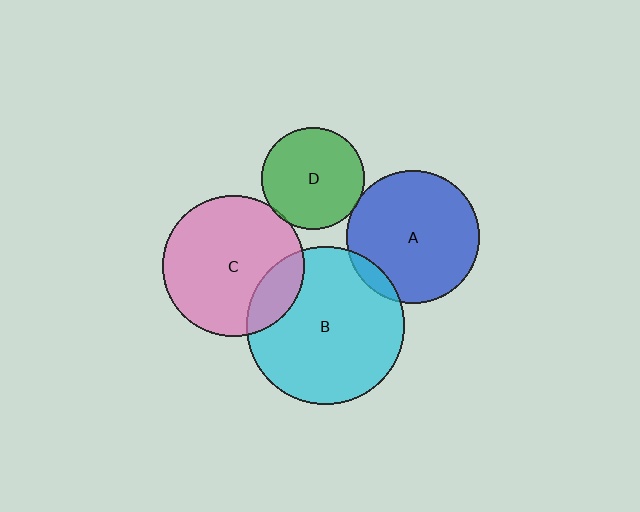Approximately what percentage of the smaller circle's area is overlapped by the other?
Approximately 5%.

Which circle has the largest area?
Circle B (cyan).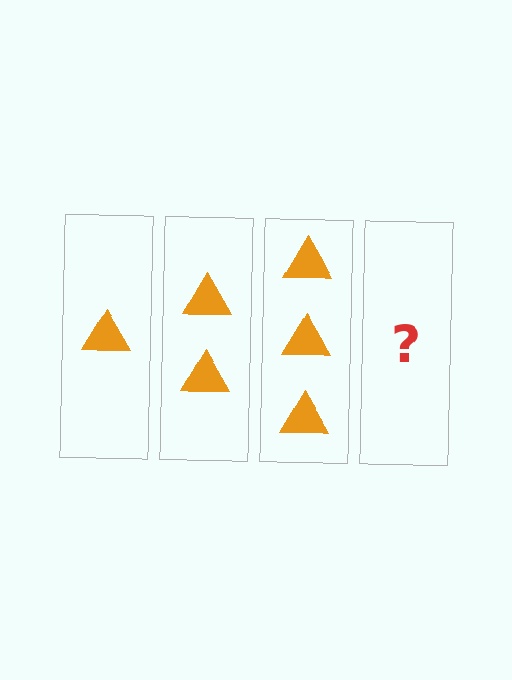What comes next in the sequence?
The next element should be 4 triangles.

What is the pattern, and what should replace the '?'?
The pattern is that each step adds one more triangle. The '?' should be 4 triangles.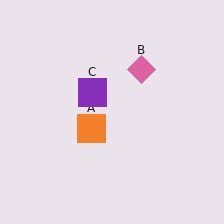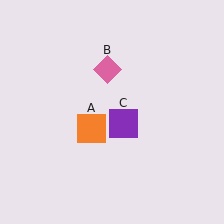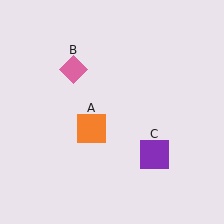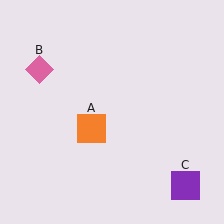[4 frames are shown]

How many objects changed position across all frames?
2 objects changed position: pink diamond (object B), purple square (object C).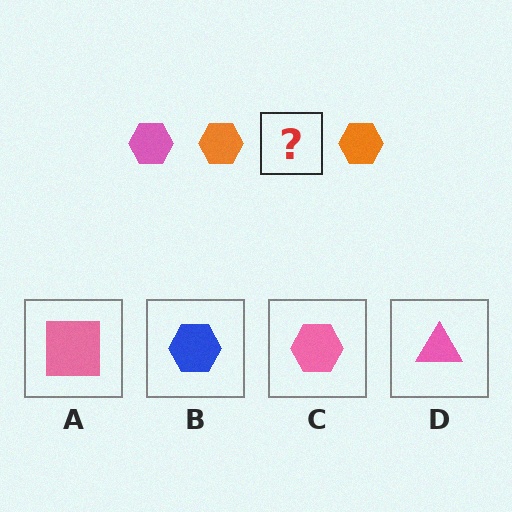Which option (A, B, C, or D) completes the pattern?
C.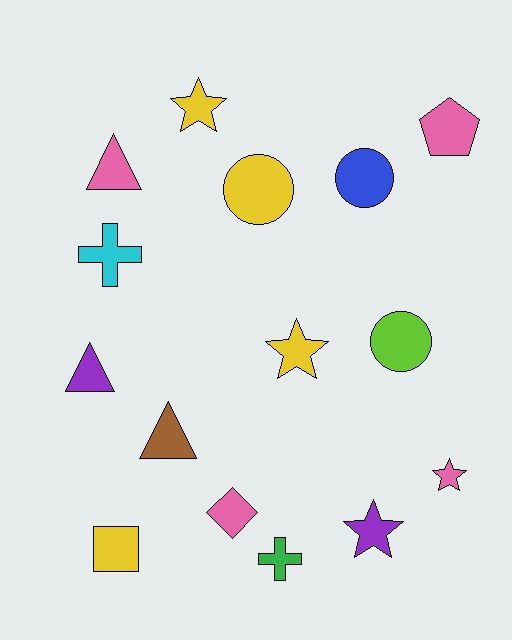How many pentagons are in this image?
There is 1 pentagon.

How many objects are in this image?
There are 15 objects.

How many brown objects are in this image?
There is 1 brown object.